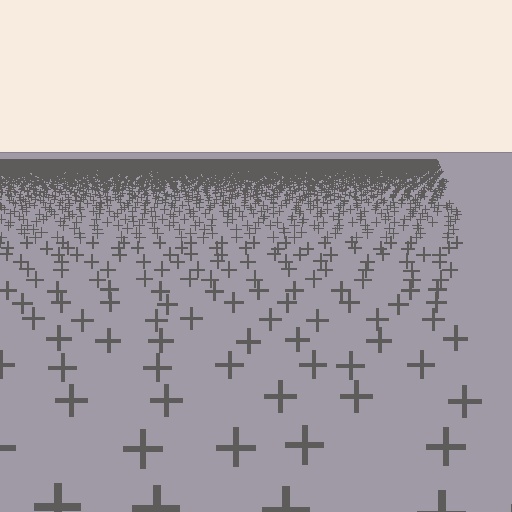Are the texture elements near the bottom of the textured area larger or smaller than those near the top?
Larger. Near the bottom, elements are closer to the viewer and appear at a bigger on-screen size.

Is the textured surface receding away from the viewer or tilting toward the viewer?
The surface is receding away from the viewer. Texture elements get smaller and denser toward the top.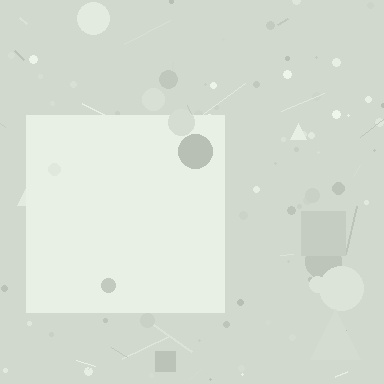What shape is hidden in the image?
A square is hidden in the image.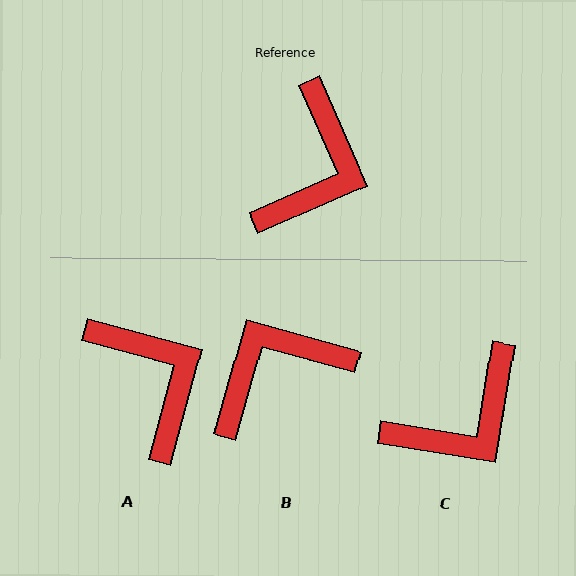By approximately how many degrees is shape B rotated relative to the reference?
Approximately 141 degrees counter-clockwise.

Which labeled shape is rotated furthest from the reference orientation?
B, about 141 degrees away.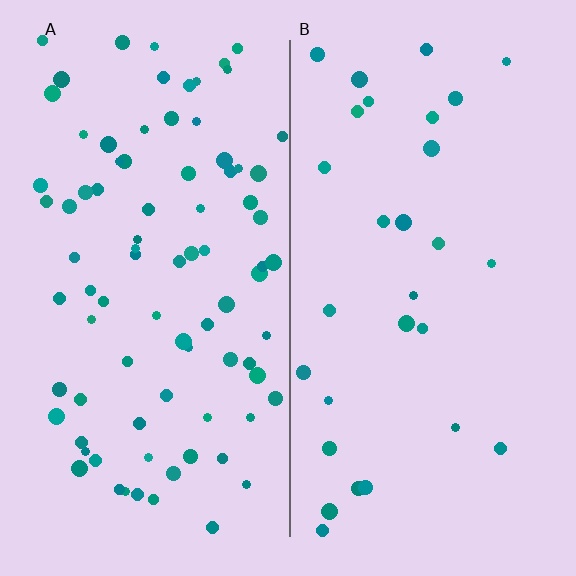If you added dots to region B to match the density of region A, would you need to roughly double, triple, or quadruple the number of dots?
Approximately triple.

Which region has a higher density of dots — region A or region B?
A (the left).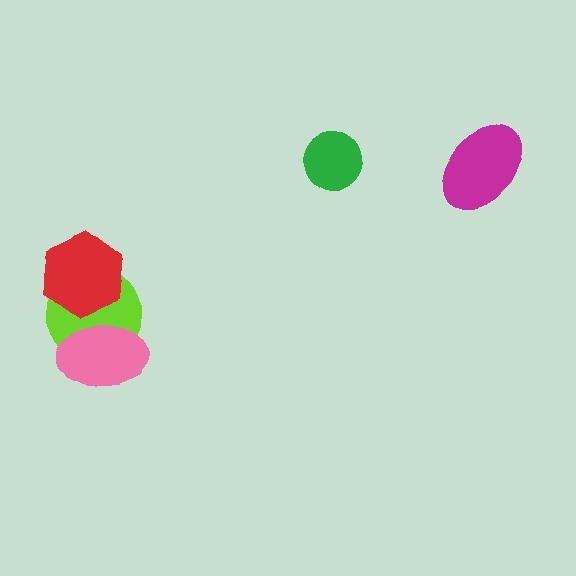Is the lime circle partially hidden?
Yes, it is partially covered by another shape.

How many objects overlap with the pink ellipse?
1 object overlaps with the pink ellipse.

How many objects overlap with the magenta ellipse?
0 objects overlap with the magenta ellipse.